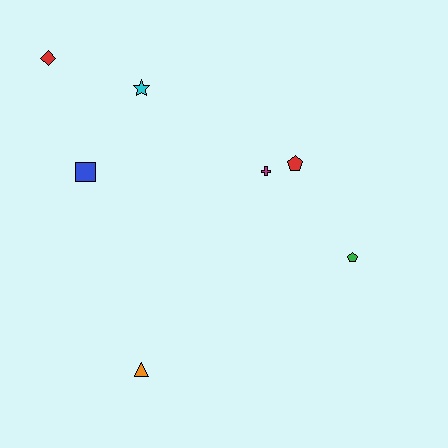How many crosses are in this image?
There is 1 cross.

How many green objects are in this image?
There is 1 green object.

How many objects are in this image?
There are 7 objects.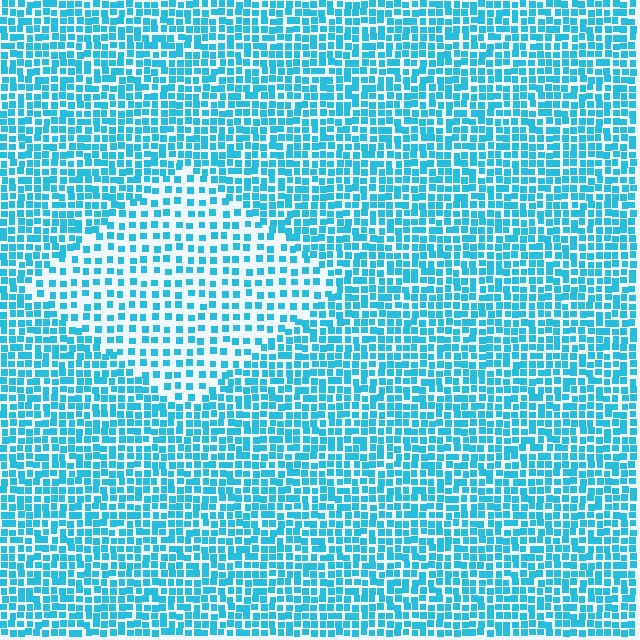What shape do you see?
I see a diamond.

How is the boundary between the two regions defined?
The boundary is defined by a change in element density (approximately 1.9x ratio). All elements are the same color, size, and shape.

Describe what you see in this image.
The image contains small cyan elements arranged at two different densities. A diamond-shaped region is visible where the elements are less densely packed than the surrounding area.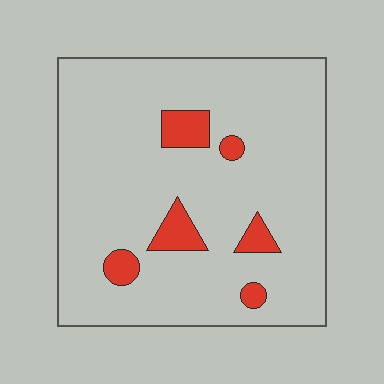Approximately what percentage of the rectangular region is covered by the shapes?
Approximately 10%.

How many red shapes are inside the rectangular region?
6.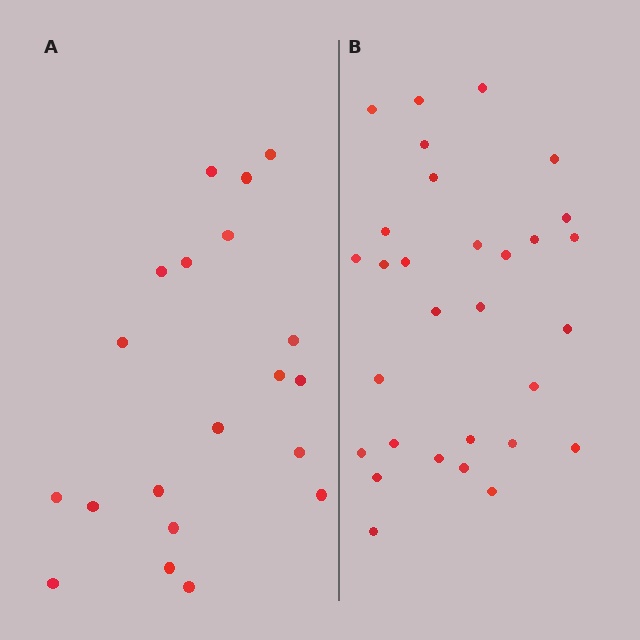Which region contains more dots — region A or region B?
Region B (the right region) has more dots.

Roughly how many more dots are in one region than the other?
Region B has roughly 10 or so more dots than region A.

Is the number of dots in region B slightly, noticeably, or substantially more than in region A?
Region B has substantially more. The ratio is roughly 1.5 to 1.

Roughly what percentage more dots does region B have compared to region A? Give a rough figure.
About 50% more.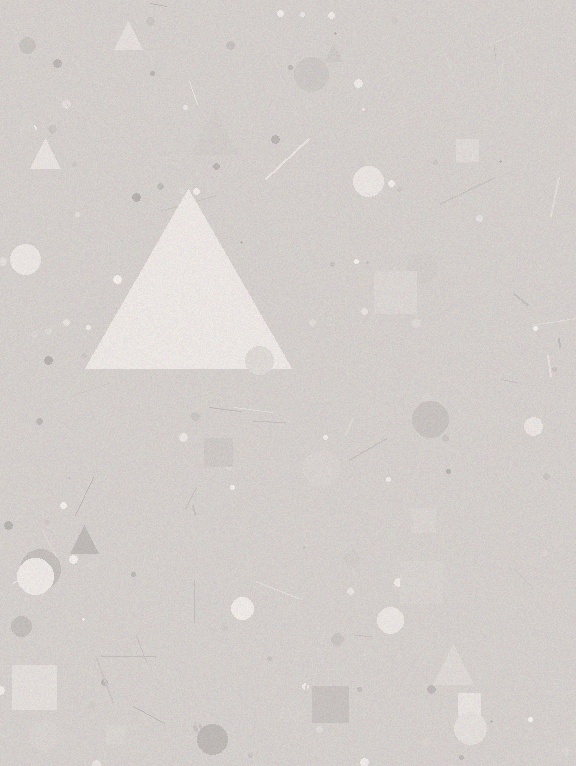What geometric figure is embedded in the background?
A triangle is embedded in the background.